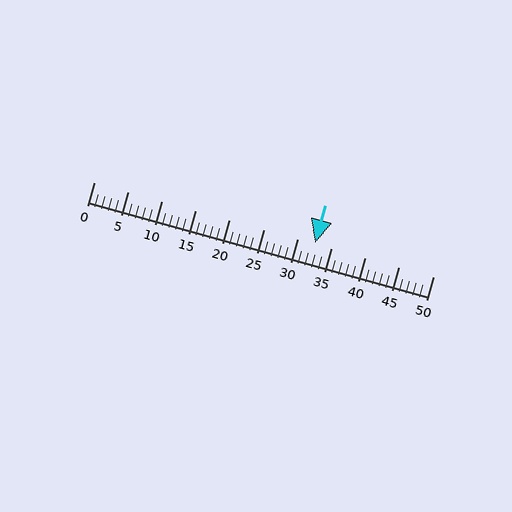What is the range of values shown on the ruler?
The ruler shows values from 0 to 50.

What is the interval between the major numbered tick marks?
The major tick marks are spaced 5 units apart.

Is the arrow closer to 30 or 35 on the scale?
The arrow is closer to 35.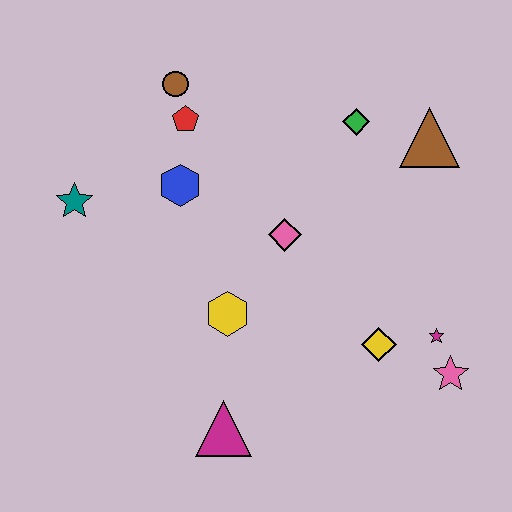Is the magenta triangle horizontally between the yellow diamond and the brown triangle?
No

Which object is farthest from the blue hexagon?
The pink star is farthest from the blue hexagon.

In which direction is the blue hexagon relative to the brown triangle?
The blue hexagon is to the left of the brown triangle.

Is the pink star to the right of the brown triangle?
Yes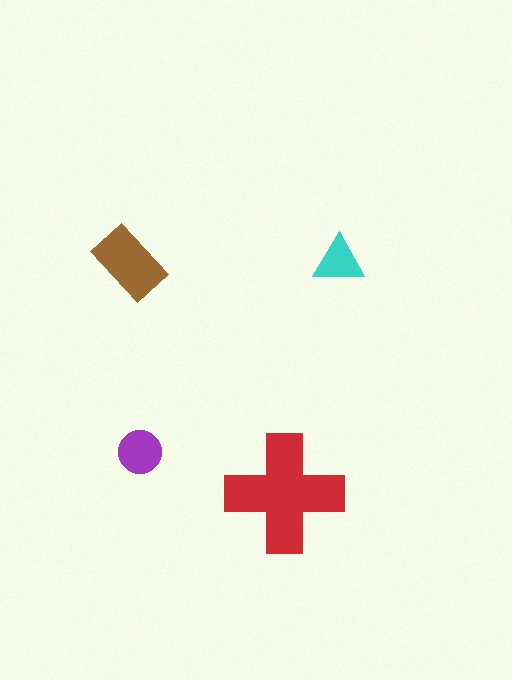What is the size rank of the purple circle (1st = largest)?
3rd.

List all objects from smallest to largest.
The cyan triangle, the purple circle, the brown rectangle, the red cross.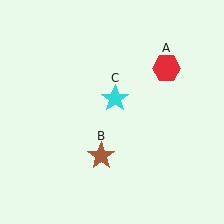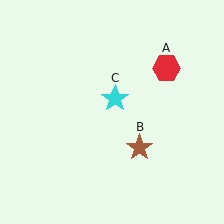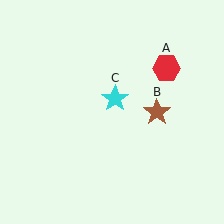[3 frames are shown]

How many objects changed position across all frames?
1 object changed position: brown star (object B).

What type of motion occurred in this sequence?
The brown star (object B) rotated counterclockwise around the center of the scene.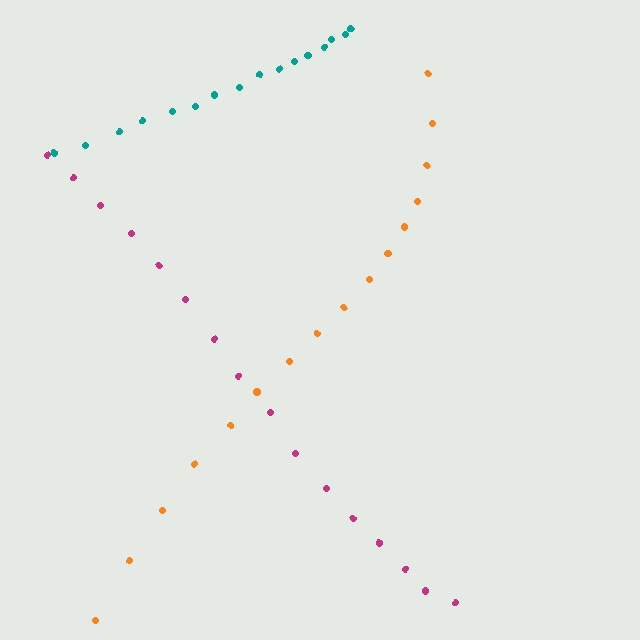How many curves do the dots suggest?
There are 3 distinct paths.